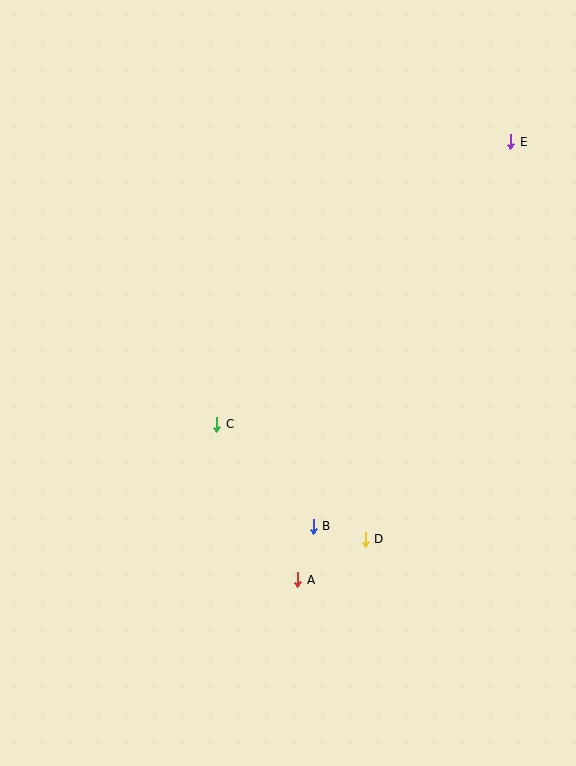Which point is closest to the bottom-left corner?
Point A is closest to the bottom-left corner.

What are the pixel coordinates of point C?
Point C is at (217, 424).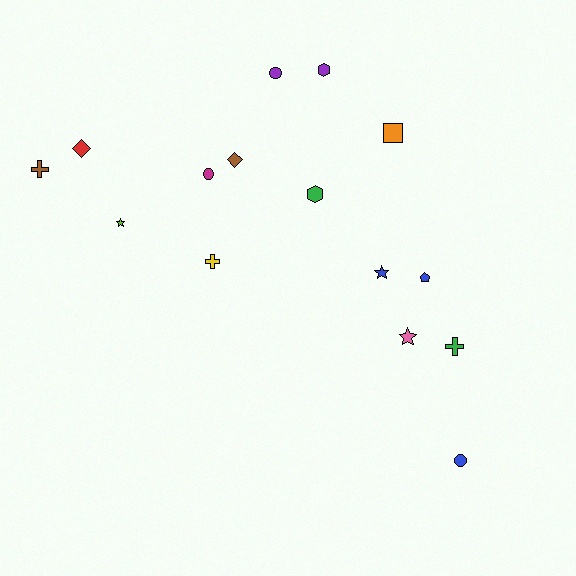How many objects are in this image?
There are 15 objects.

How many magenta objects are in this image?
There is 1 magenta object.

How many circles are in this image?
There are 3 circles.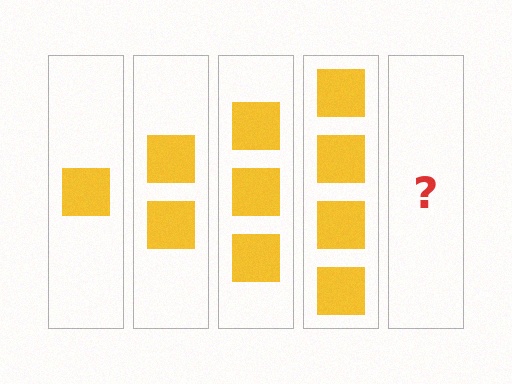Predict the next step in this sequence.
The next step is 5 squares.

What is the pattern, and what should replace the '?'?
The pattern is that each step adds one more square. The '?' should be 5 squares.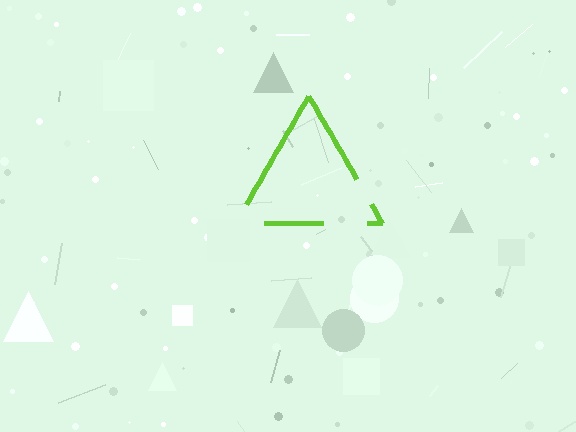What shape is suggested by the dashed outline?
The dashed outline suggests a triangle.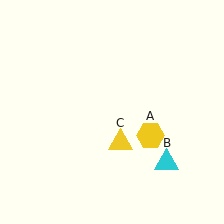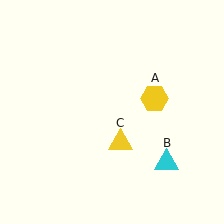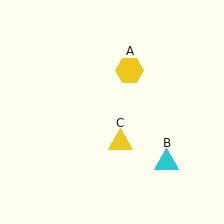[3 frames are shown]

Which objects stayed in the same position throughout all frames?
Cyan triangle (object B) and yellow triangle (object C) remained stationary.